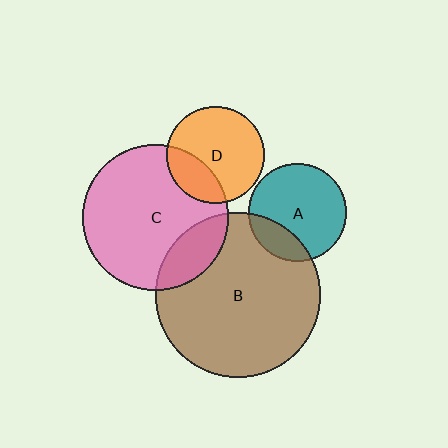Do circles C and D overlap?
Yes.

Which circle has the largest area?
Circle B (brown).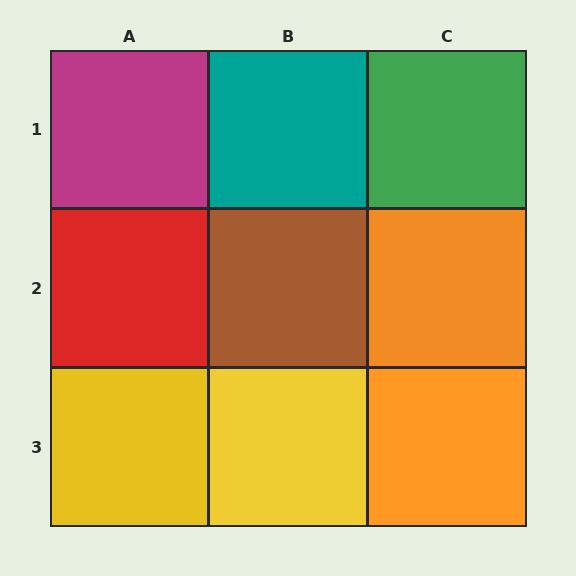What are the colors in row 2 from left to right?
Red, brown, orange.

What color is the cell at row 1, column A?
Magenta.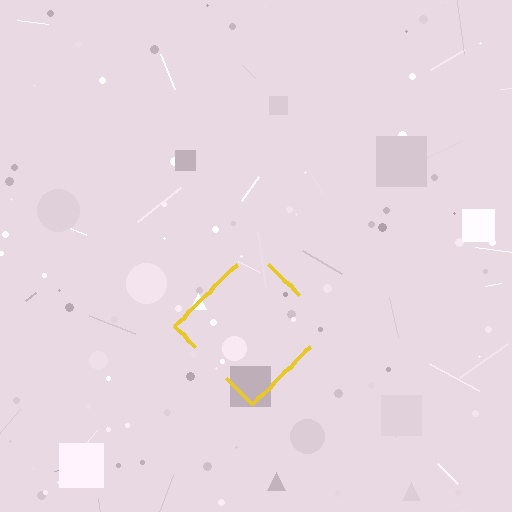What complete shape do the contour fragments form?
The contour fragments form a diamond.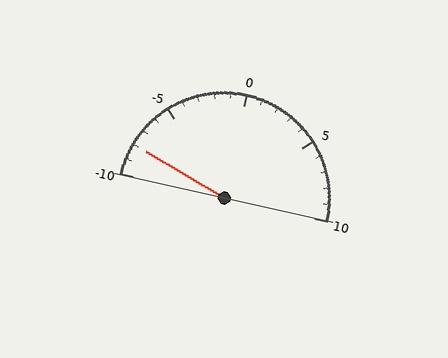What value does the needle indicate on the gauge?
The needle indicates approximately -8.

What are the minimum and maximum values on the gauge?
The gauge ranges from -10 to 10.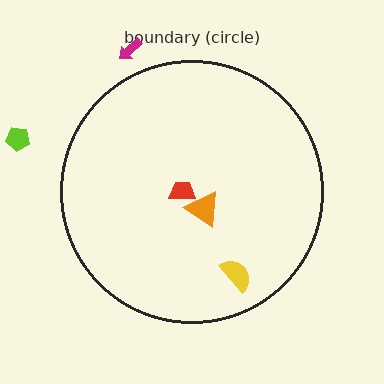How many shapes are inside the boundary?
3 inside, 2 outside.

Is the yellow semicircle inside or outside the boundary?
Inside.